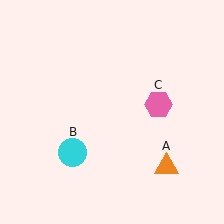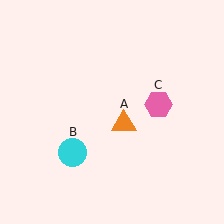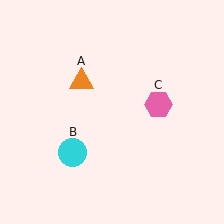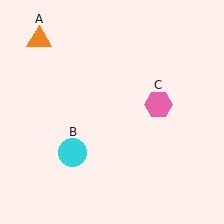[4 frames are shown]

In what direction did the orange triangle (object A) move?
The orange triangle (object A) moved up and to the left.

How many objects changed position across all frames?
1 object changed position: orange triangle (object A).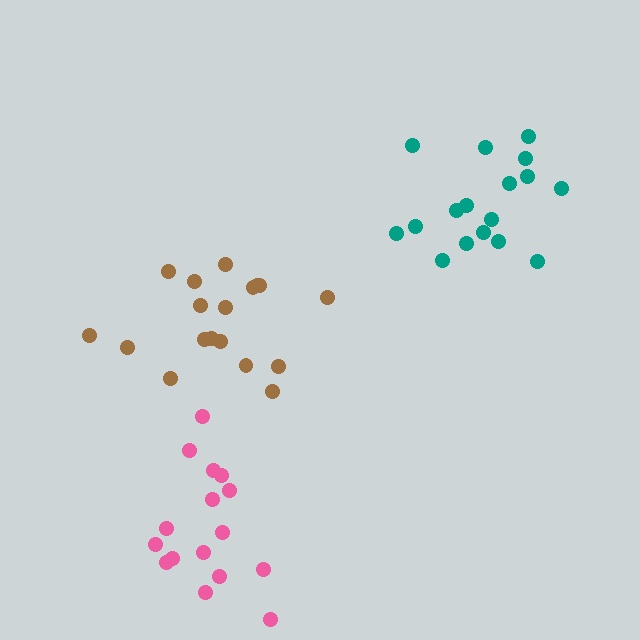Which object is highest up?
The teal cluster is topmost.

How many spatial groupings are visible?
There are 3 spatial groupings.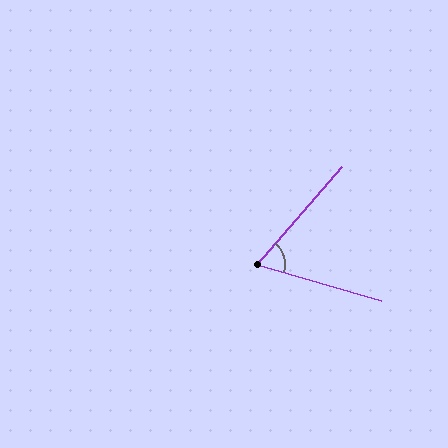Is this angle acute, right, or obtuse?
It is acute.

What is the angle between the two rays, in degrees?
Approximately 66 degrees.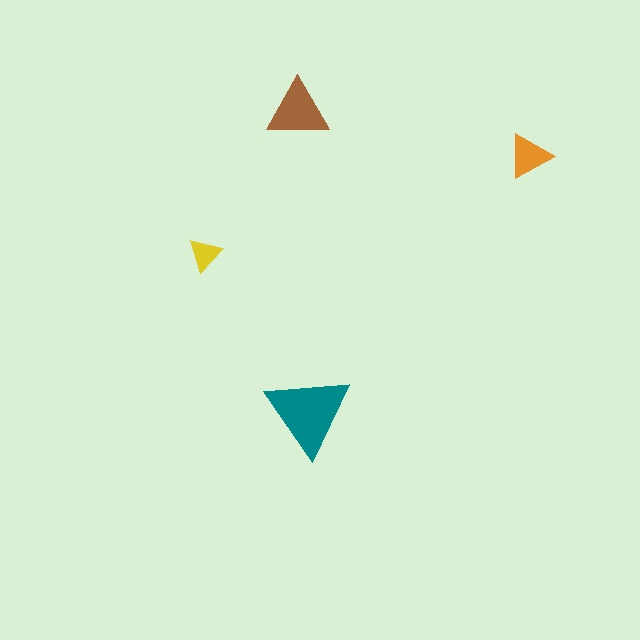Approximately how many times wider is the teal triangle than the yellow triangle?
About 2.5 times wider.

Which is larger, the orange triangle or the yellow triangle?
The orange one.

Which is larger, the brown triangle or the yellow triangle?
The brown one.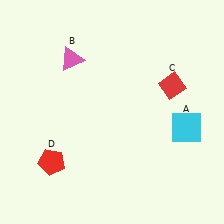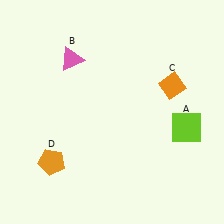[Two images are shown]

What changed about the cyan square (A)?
In Image 1, A is cyan. In Image 2, it changed to lime.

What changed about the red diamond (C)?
In Image 1, C is red. In Image 2, it changed to orange.